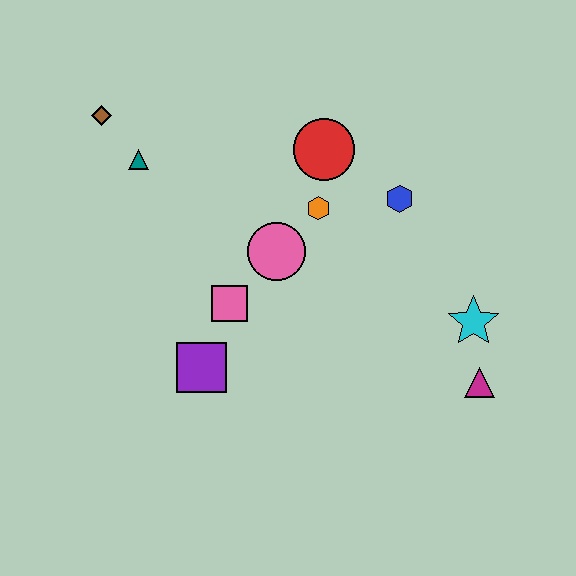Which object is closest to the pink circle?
The orange hexagon is closest to the pink circle.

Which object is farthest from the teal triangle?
The magenta triangle is farthest from the teal triangle.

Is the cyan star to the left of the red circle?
No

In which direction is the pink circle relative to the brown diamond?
The pink circle is to the right of the brown diamond.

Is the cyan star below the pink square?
Yes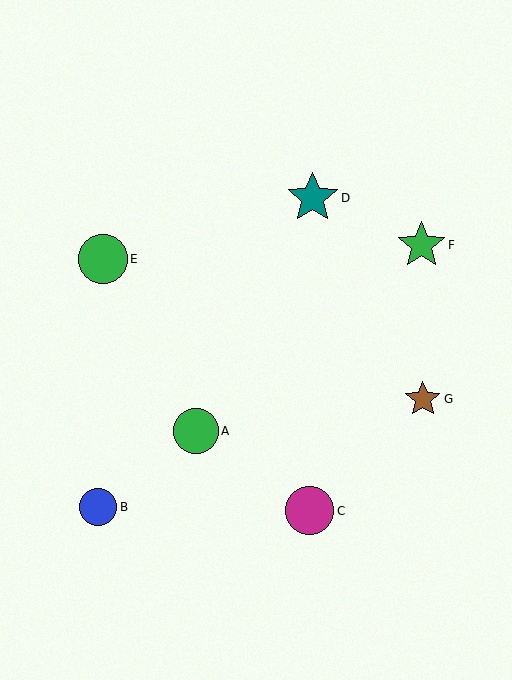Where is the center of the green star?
The center of the green star is at (422, 245).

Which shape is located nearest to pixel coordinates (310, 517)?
The magenta circle (labeled C) at (310, 511) is nearest to that location.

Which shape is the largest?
The teal star (labeled D) is the largest.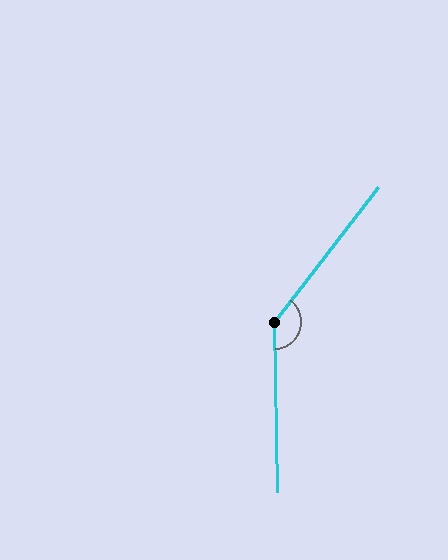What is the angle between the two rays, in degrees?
Approximately 141 degrees.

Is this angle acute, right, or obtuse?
It is obtuse.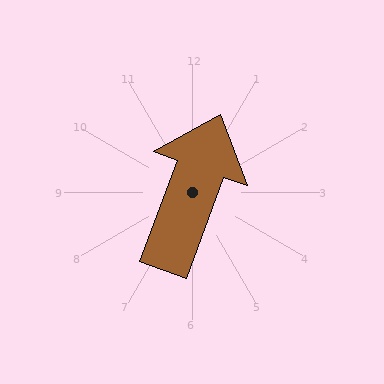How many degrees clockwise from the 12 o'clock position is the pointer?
Approximately 20 degrees.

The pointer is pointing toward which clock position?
Roughly 1 o'clock.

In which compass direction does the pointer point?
North.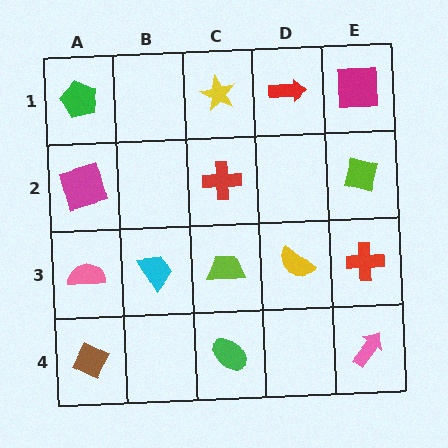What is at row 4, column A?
A brown diamond.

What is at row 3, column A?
A pink semicircle.